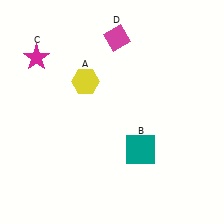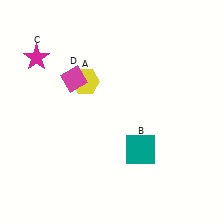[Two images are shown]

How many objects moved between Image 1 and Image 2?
1 object moved between the two images.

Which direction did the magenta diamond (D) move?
The magenta diamond (D) moved left.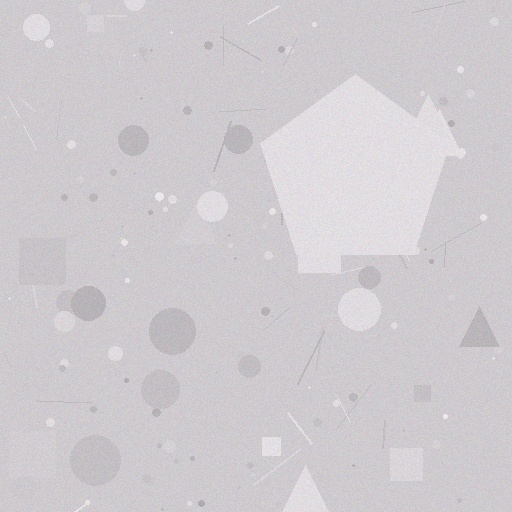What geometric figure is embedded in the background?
A pentagon is embedded in the background.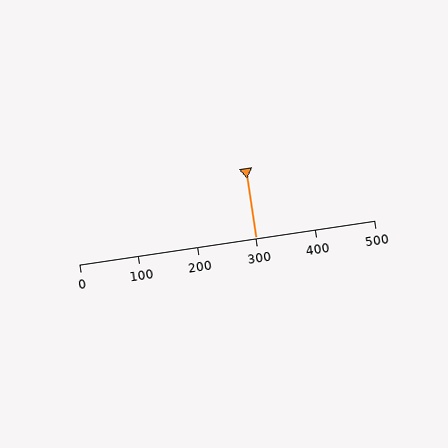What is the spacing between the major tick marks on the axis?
The major ticks are spaced 100 apart.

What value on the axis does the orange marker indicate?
The marker indicates approximately 300.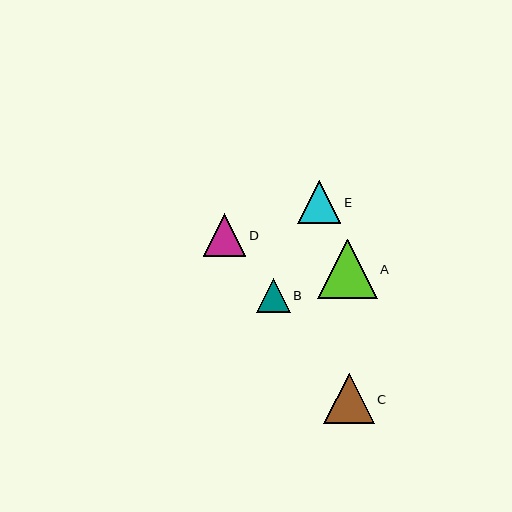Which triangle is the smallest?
Triangle B is the smallest with a size of approximately 34 pixels.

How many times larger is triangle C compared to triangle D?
Triangle C is approximately 1.2 times the size of triangle D.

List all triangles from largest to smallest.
From largest to smallest: A, C, E, D, B.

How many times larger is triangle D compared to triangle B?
Triangle D is approximately 1.3 times the size of triangle B.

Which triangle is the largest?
Triangle A is the largest with a size of approximately 59 pixels.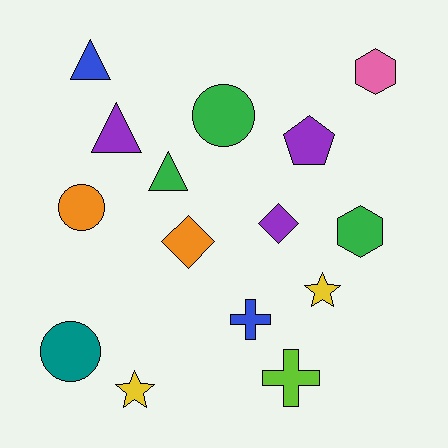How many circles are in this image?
There are 3 circles.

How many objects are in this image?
There are 15 objects.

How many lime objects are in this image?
There is 1 lime object.